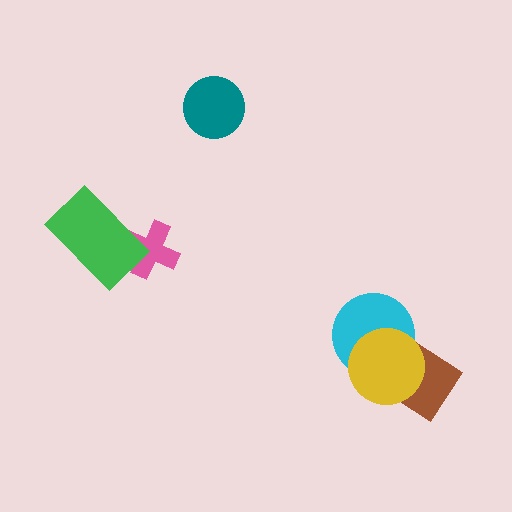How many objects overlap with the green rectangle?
1 object overlaps with the green rectangle.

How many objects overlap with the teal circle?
0 objects overlap with the teal circle.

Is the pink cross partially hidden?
Yes, it is partially covered by another shape.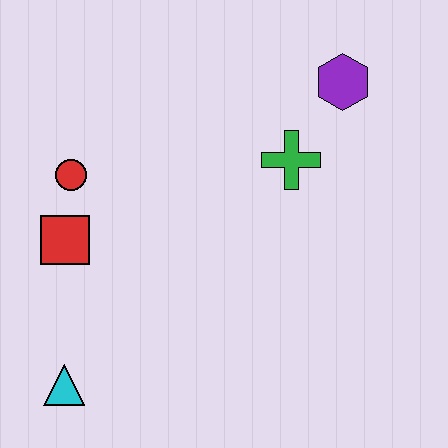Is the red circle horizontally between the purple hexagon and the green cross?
No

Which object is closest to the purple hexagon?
The green cross is closest to the purple hexagon.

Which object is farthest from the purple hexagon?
The cyan triangle is farthest from the purple hexagon.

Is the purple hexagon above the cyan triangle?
Yes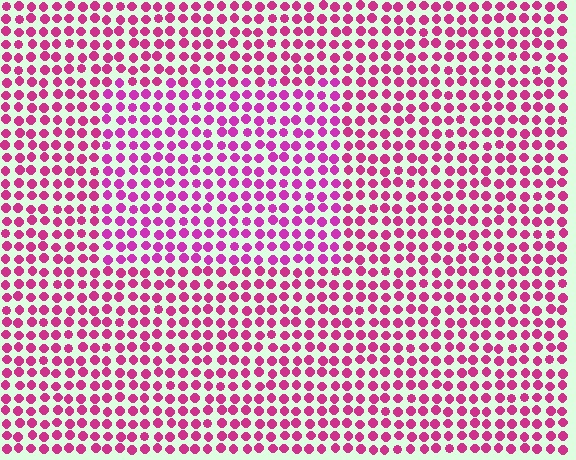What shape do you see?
I see a rectangle.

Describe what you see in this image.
The image is filled with small magenta elements in a uniform arrangement. A rectangle-shaped region is visible where the elements are tinted to a slightly different hue, forming a subtle color boundary.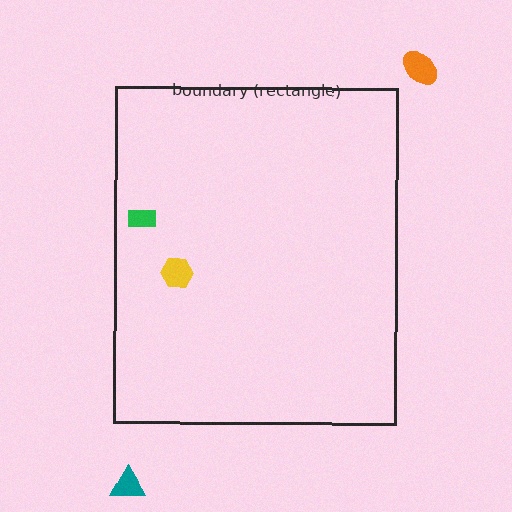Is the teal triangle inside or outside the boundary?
Outside.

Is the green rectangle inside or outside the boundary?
Inside.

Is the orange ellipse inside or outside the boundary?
Outside.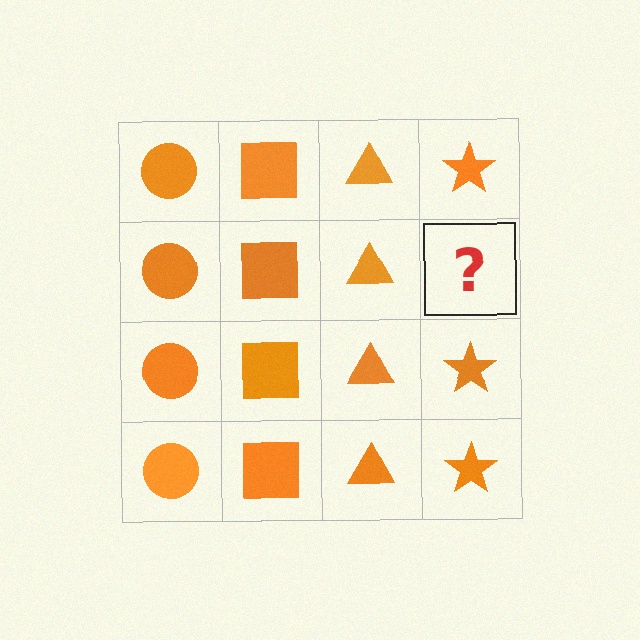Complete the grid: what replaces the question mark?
The question mark should be replaced with an orange star.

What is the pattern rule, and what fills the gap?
The rule is that each column has a consistent shape. The gap should be filled with an orange star.